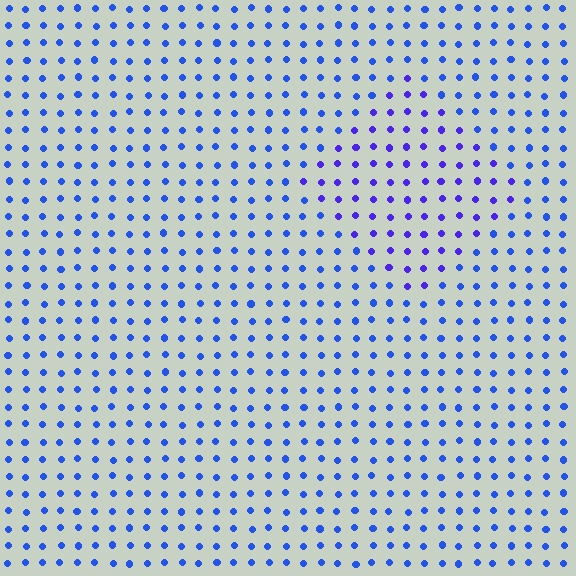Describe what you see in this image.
The image is filled with small blue elements in a uniform arrangement. A diamond-shaped region is visible where the elements are tinted to a slightly different hue, forming a subtle color boundary.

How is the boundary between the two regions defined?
The boundary is defined purely by a slight shift in hue (about 28 degrees). Spacing, size, and orientation are identical on both sides.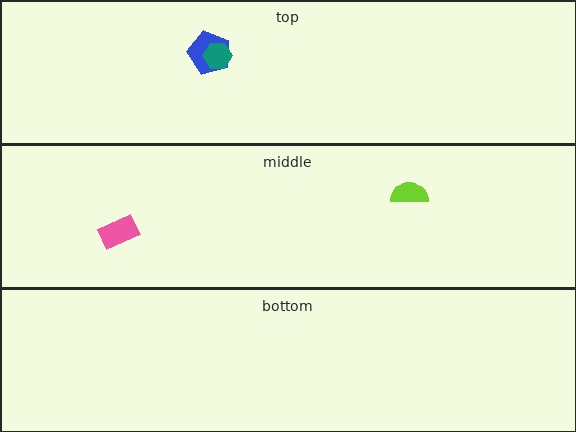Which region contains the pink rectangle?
The middle region.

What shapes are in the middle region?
The pink rectangle, the lime semicircle.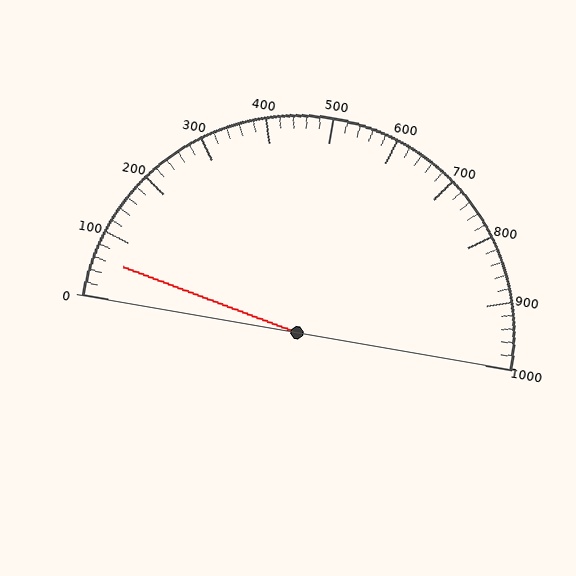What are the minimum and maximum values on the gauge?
The gauge ranges from 0 to 1000.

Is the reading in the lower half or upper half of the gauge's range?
The reading is in the lower half of the range (0 to 1000).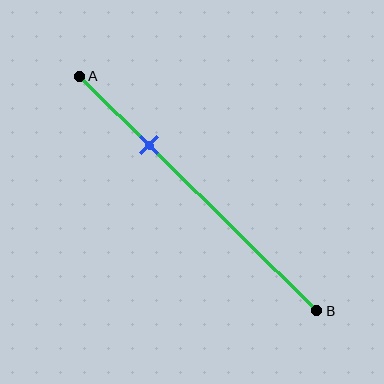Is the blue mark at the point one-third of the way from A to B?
No, the mark is at about 30% from A, not at the 33% one-third point.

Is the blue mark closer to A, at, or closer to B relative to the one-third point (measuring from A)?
The blue mark is closer to point A than the one-third point of segment AB.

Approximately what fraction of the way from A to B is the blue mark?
The blue mark is approximately 30% of the way from A to B.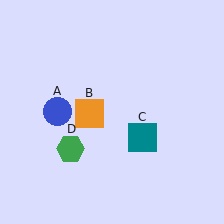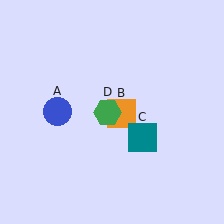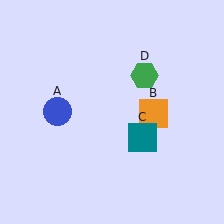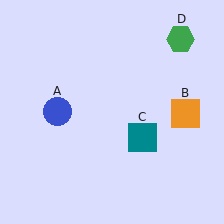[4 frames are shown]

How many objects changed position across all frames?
2 objects changed position: orange square (object B), green hexagon (object D).